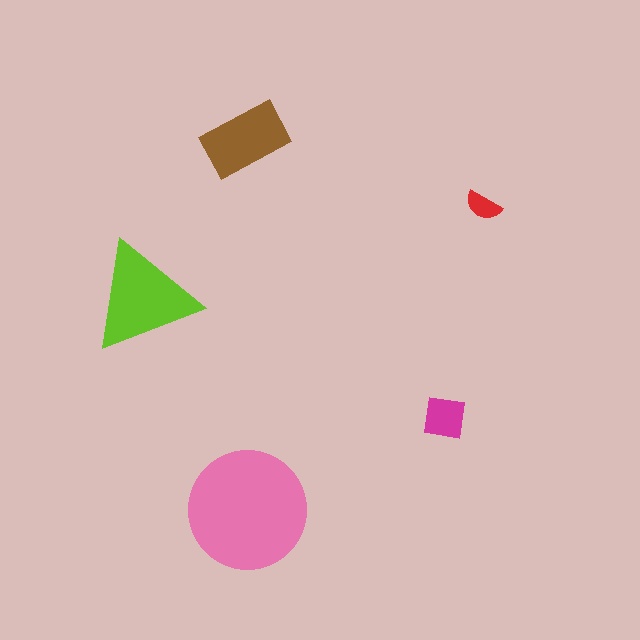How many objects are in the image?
There are 5 objects in the image.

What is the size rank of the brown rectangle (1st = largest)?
3rd.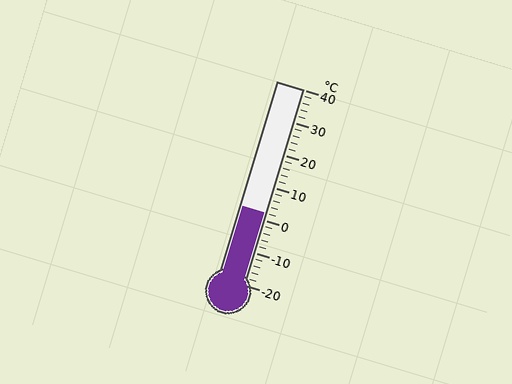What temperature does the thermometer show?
The thermometer shows approximately 2°C.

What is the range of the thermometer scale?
The thermometer scale ranges from -20°C to 40°C.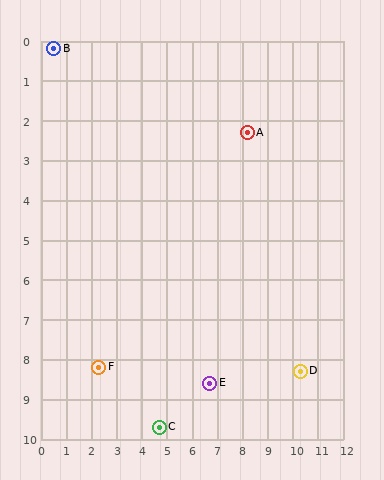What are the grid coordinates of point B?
Point B is at approximately (0.5, 0.2).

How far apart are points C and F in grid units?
Points C and F are about 2.8 grid units apart.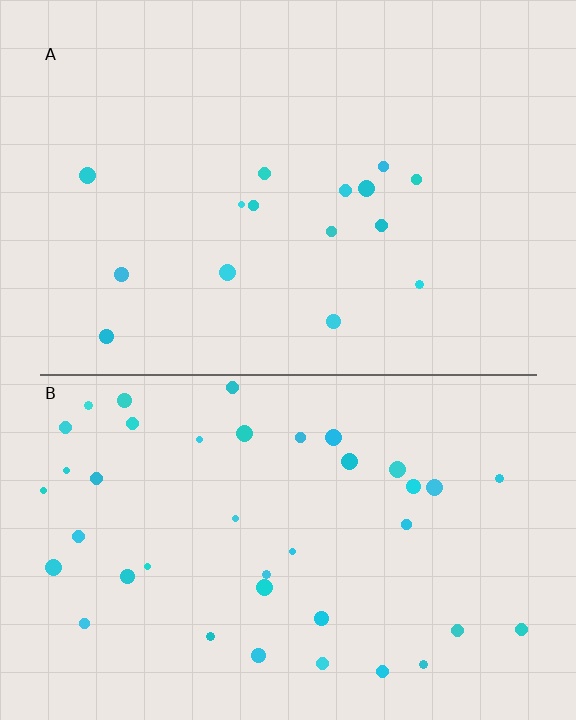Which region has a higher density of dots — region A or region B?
B (the bottom).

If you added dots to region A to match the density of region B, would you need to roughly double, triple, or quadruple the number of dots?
Approximately triple.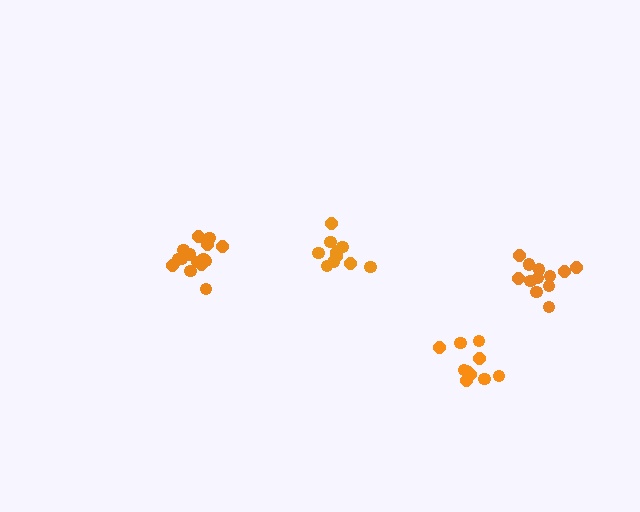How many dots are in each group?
Group 1: 10 dots, Group 2: 15 dots, Group 3: 12 dots, Group 4: 10 dots (47 total).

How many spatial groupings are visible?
There are 4 spatial groupings.